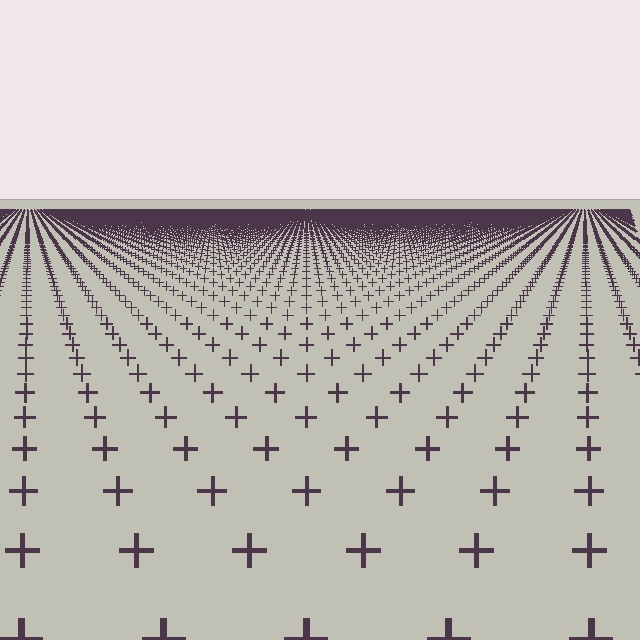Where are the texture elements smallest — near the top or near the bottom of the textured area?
Near the top.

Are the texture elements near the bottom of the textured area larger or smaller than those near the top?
Larger. Near the bottom, elements are closer to the viewer and appear at a bigger on-screen size.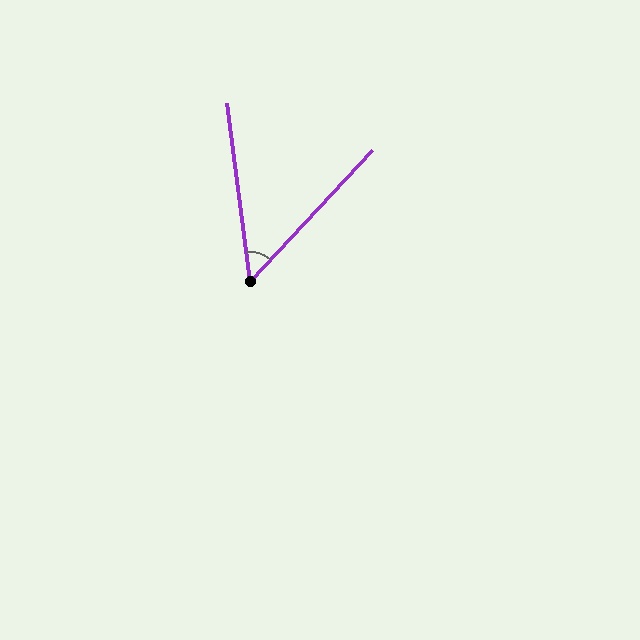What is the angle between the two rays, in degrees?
Approximately 50 degrees.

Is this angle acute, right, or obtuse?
It is acute.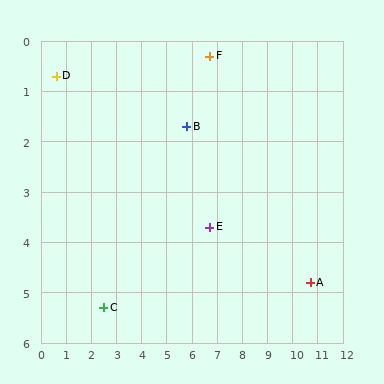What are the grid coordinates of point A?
Point A is at approximately (10.7, 4.8).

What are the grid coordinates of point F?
Point F is at approximately (6.7, 0.3).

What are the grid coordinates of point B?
Point B is at approximately (5.8, 1.7).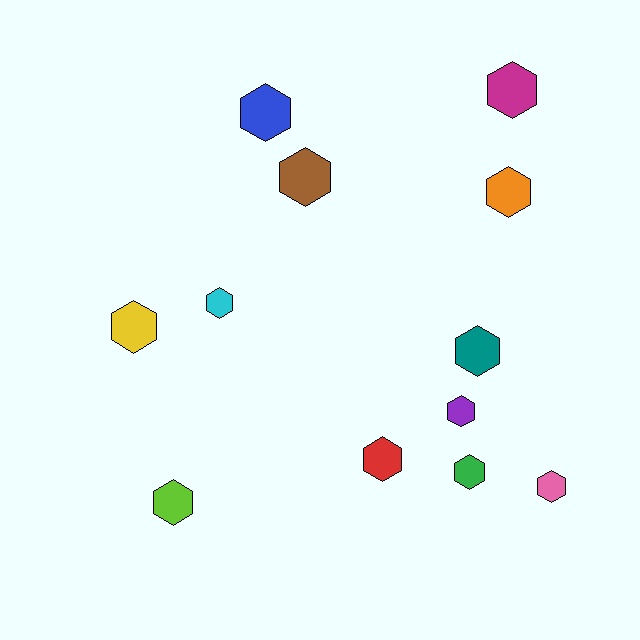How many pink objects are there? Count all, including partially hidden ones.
There is 1 pink object.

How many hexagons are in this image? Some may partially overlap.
There are 12 hexagons.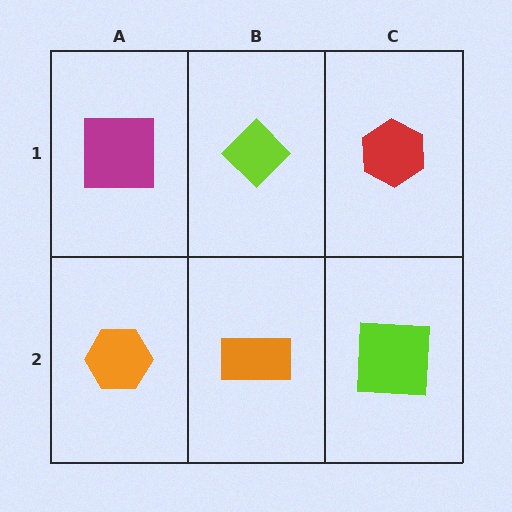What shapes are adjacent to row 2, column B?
A lime diamond (row 1, column B), an orange hexagon (row 2, column A), a lime square (row 2, column C).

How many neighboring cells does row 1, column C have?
2.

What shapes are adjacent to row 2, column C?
A red hexagon (row 1, column C), an orange rectangle (row 2, column B).